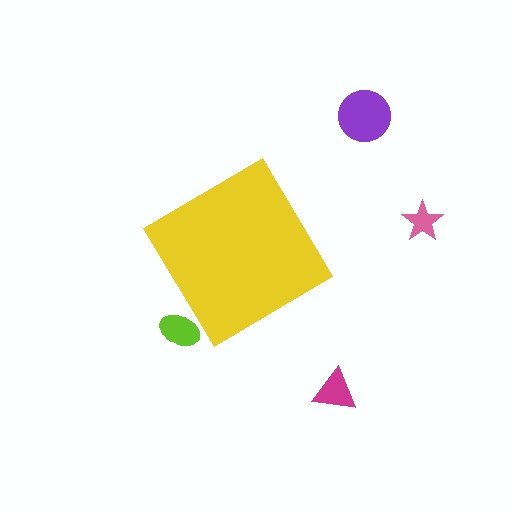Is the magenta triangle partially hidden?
No, the magenta triangle is fully visible.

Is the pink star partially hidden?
No, the pink star is fully visible.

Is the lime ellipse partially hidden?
Yes, the lime ellipse is partially hidden behind the yellow diamond.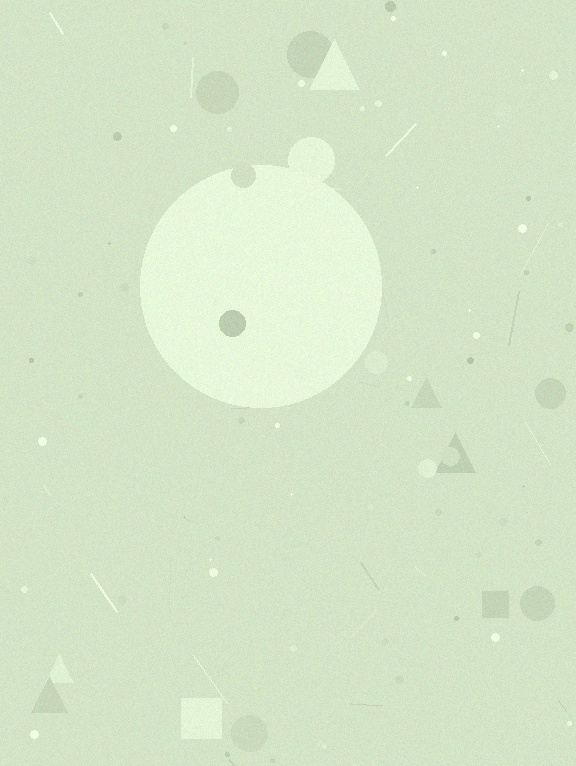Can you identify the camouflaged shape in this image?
The camouflaged shape is a circle.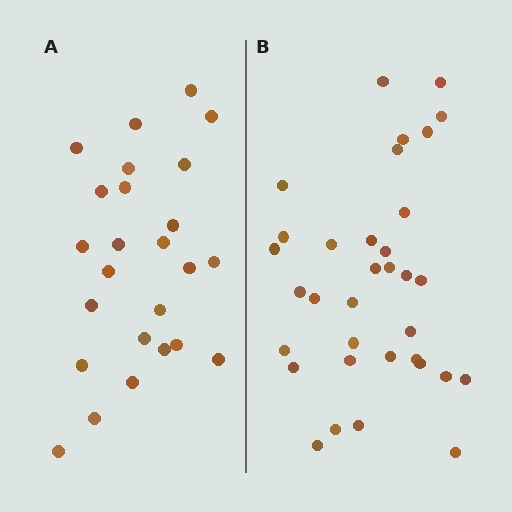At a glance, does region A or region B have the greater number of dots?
Region B (the right region) has more dots.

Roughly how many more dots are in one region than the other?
Region B has roughly 8 or so more dots than region A.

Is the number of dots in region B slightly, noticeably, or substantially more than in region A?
Region B has noticeably more, but not dramatically so. The ratio is roughly 1.4 to 1.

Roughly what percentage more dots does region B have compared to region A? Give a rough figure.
About 35% more.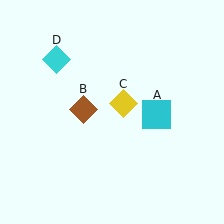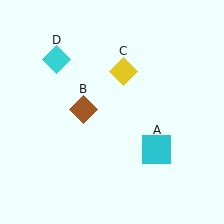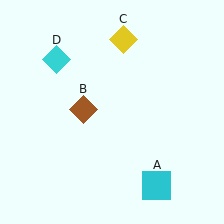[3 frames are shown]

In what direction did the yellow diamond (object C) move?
The yellow diamond (object C) moved up.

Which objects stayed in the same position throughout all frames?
Brown diamond (object B) and cyan diamond (object D) remained stationary.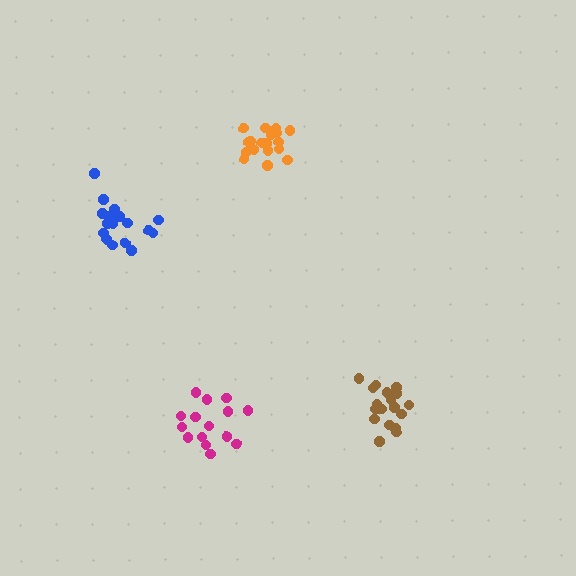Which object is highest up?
The orange cluster is topmost.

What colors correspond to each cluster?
The clusters are colored: magenta, orange, blue, brown.